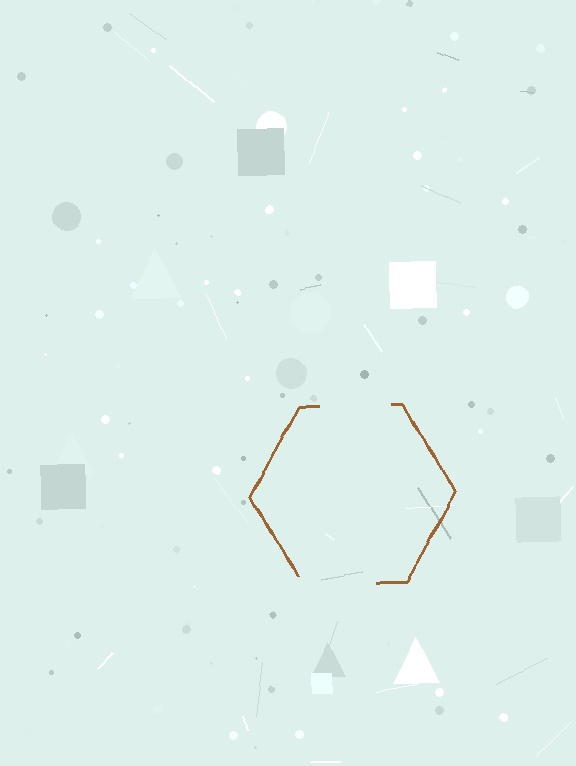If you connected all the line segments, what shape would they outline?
They would outline a hexagon.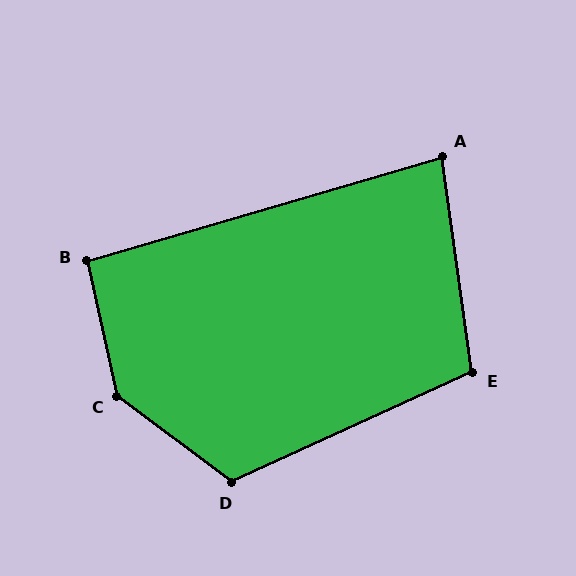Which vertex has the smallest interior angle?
A, at approximately 82 degrees.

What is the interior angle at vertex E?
Approximately 107 degrees (obtuse).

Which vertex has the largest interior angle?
C, at approximately 139 degrees.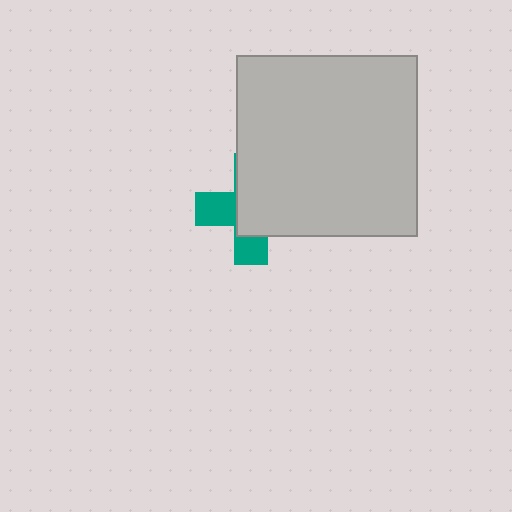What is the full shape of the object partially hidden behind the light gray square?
The partially hidden object is a teal cross.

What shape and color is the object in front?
The object in front is a light gray square.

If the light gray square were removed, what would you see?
You would see the complete teal cross.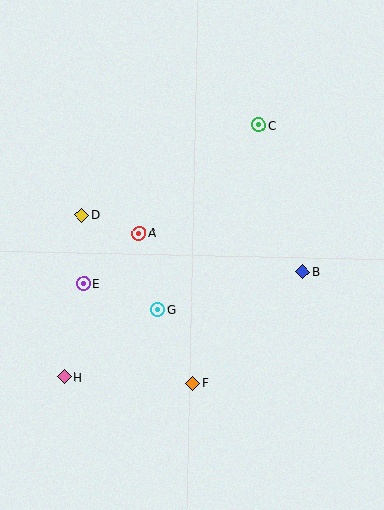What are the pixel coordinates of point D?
Point D is at (82, 215).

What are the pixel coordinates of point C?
Point C is at (258, 125).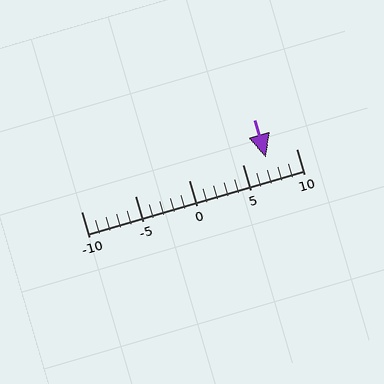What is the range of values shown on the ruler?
The ruler shows values from -10 to 10.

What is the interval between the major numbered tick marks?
The major tick marks are spaced 5 units apart.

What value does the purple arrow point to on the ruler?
The purple arrow points to approximately 7.